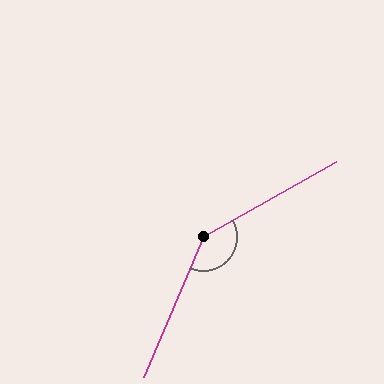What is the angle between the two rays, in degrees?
Approximately 143 degrees.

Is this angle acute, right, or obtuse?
It is obtuse.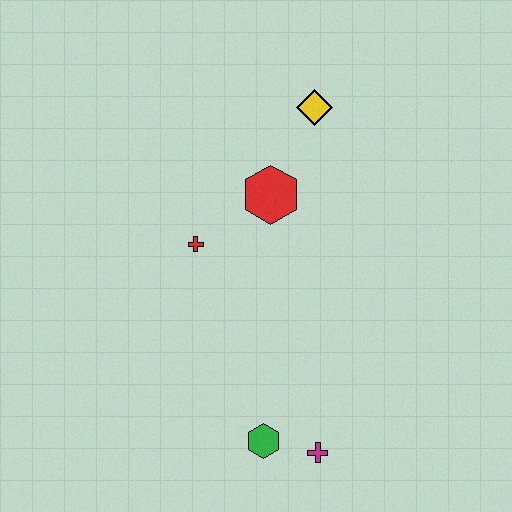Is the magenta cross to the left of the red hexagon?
No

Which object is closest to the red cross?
The red hexagon is closest to the red cross.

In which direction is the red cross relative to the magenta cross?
The red cross is above the magenta cross.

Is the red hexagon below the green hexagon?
No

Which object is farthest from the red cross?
The magenta cross is farthest from the red cross.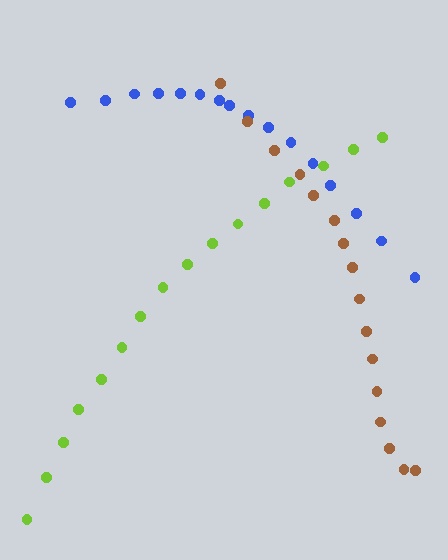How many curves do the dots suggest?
There are 3 distinct paths.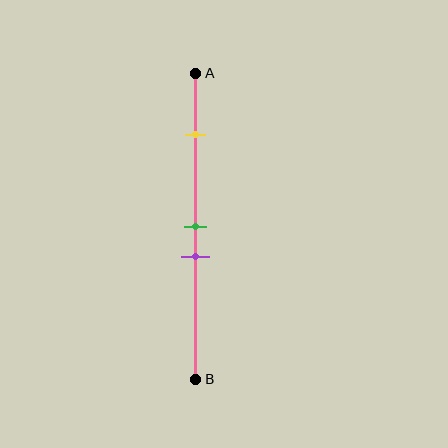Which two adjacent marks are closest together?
The green and purple marks are the closest adjacent pair.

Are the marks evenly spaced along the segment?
No, the marks are not evenly spaced.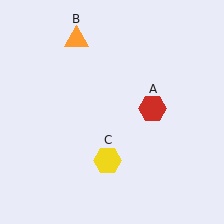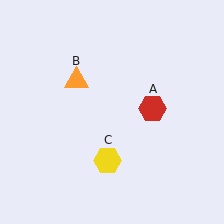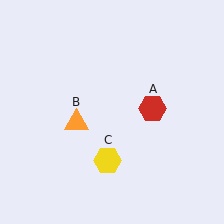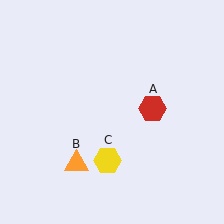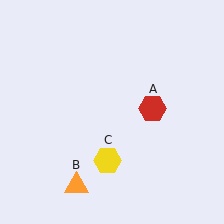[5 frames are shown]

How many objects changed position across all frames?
1 object changed position: orange triangle (object B).